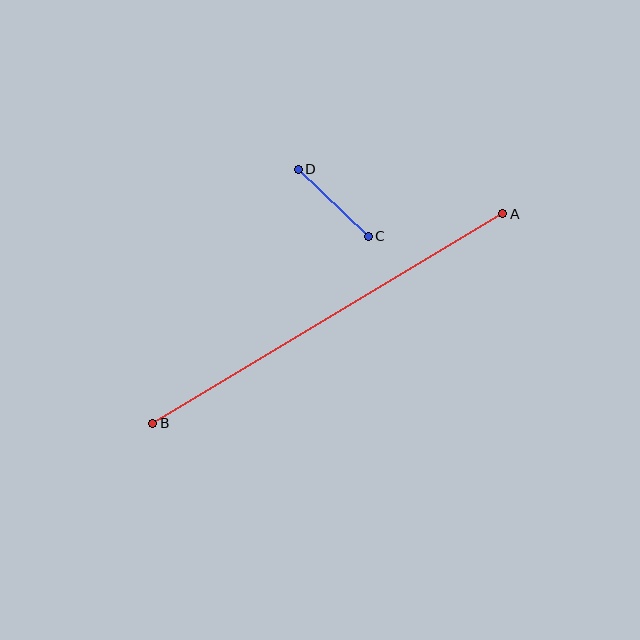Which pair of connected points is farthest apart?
Points A and B are farthest apart.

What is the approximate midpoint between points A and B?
The midpoint is at approximately (328, 318) pixels.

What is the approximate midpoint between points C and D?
The midpoint is at approximately (333, 203) pixels.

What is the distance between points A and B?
The distance is approximately 408 pixels.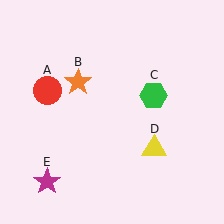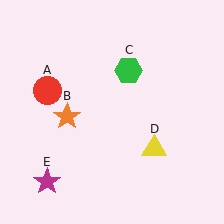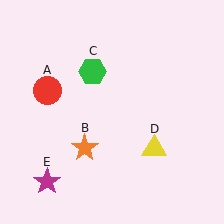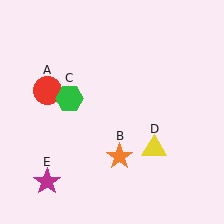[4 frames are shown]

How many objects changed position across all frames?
2 objects changed position: orange star (object B), green hexagon (object C).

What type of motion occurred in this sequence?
The orange star (object B), green hexagon (object C) rotated counterclockwise around the center of the scene.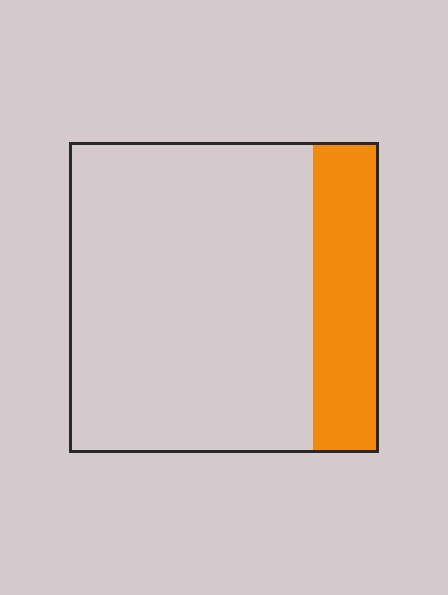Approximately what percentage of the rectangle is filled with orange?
Approximately 20%.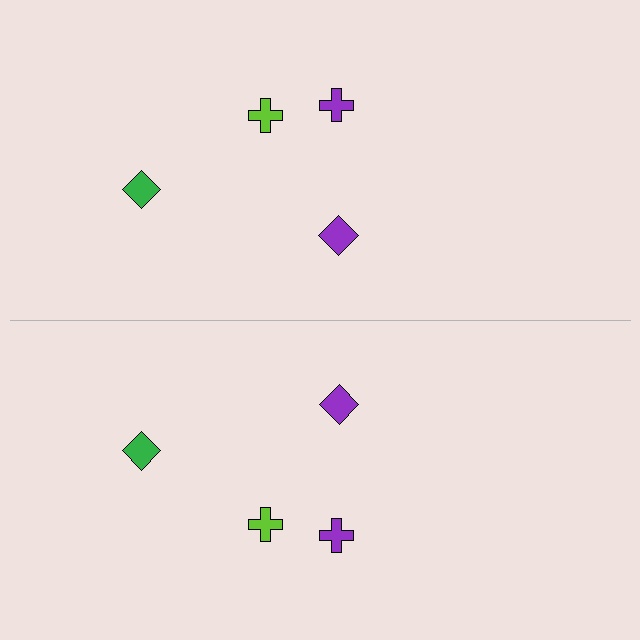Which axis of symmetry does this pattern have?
The pattern has a horizontal axis of symmetry running through the center of the image.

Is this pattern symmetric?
Yes, this pattern has bilateral (reflection) symmetry.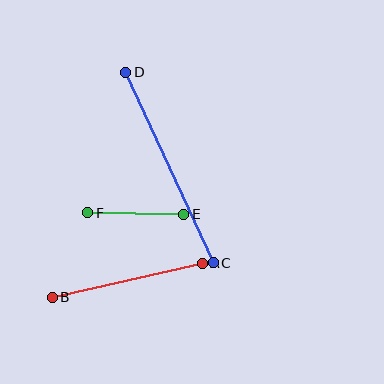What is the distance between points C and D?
The distance is approximately 209 pixels.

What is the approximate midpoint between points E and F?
The midpoint is at approximately (136, 213) pixels.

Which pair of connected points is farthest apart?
Points C and D are farthest apart.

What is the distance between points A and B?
The distance is approximately 154 pixels.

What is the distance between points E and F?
The distance is approximately 96 pixels.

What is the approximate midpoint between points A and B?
The midpoint is at approximately (127, 280) pixels.